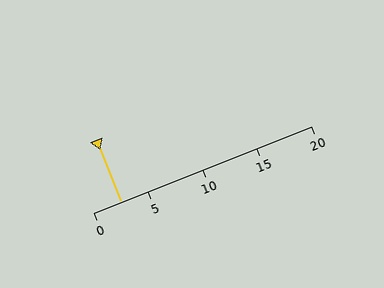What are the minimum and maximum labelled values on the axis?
The axis runs from 0 to 20.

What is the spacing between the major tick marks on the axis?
The major ticks are spaced 5 apart.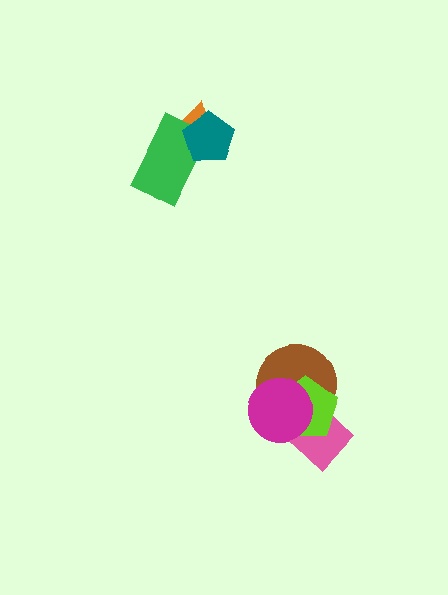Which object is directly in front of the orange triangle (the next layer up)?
The green rectangle is directly in front of the orange triangle.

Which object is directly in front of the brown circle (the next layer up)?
The lime pentagon is directly in front of the brown circle.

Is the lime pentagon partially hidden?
Yes, it is partially covered by another shape.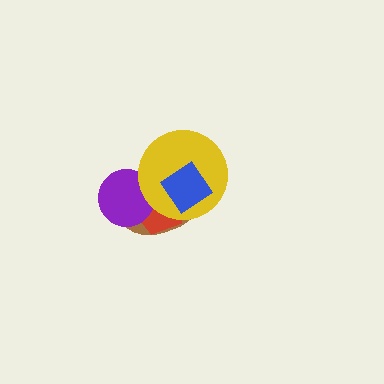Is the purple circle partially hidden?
Yes, it is partially covered by another shape.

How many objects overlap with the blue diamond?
3 objects overlap with the blue diamond.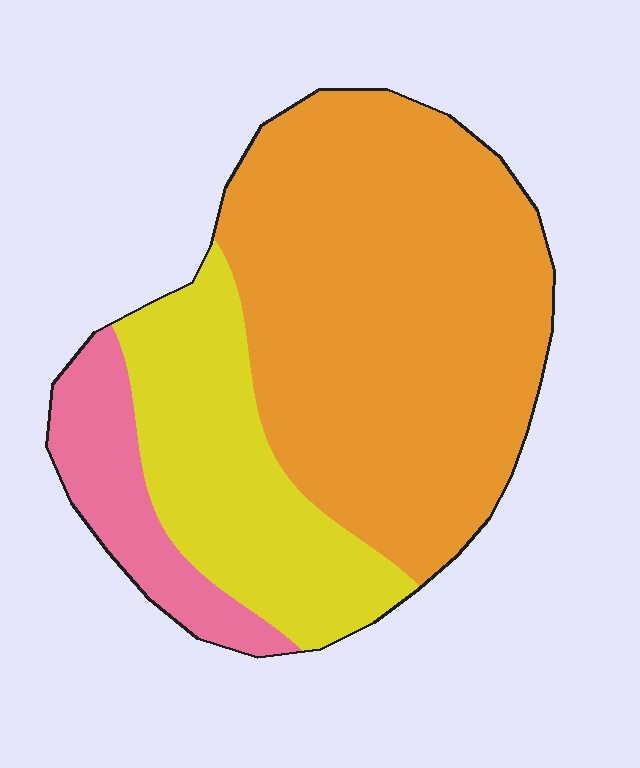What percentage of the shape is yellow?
Yellow covers around 25% of the shape.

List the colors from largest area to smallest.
From largest to smallest: orange, yellow, pink.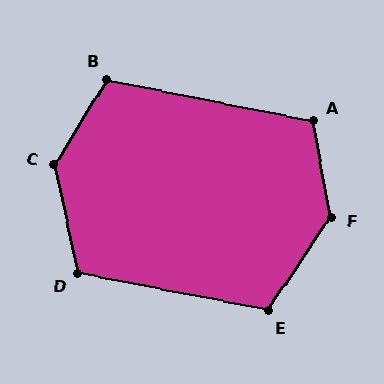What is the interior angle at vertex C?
Approximately 136 degrees (obtuse).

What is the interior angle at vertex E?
Approximately 113 degrees (obtuse).